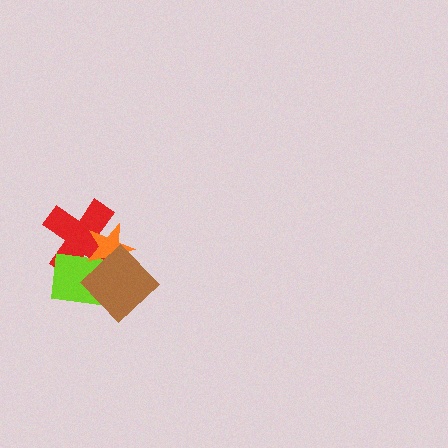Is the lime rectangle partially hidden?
Yes, it is partially covered by another shape.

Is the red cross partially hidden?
Yes, it is partially covered by another shape.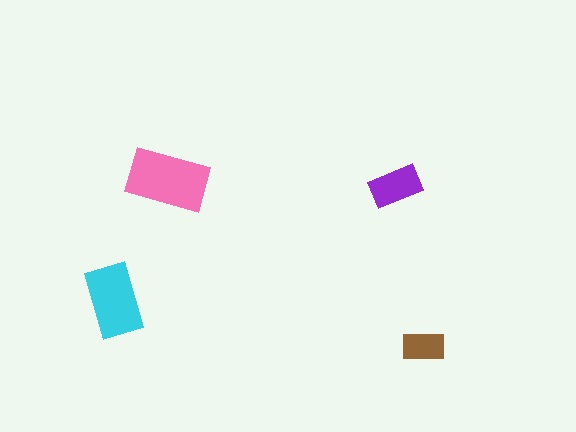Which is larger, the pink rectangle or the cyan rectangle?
The pink one.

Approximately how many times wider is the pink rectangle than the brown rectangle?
About 2 times wider.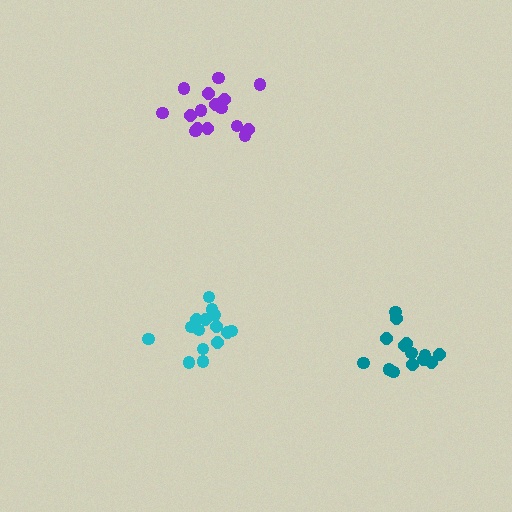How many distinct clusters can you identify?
There are 3 distinct clusters.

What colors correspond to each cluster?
The clusters are colored: teal, cyan, purple.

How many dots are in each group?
Group 1: 14 dots, Group 2: 15 dots, Group 3: 16 dots (45 total).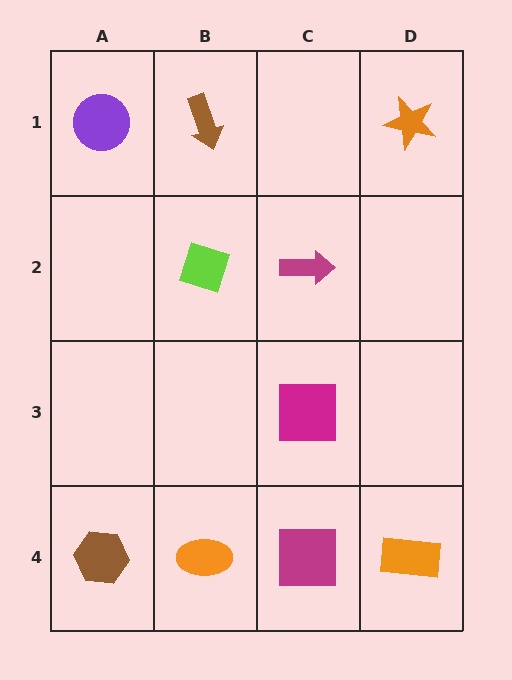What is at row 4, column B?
An orange ellipse.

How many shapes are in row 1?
3 shapes.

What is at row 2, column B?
A lime diamond.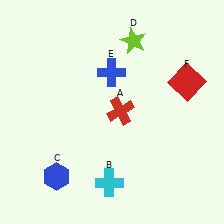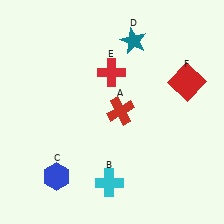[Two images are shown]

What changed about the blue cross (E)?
In Image 1, E is blue. In Image 2, it changed to red.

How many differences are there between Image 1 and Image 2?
There are 2 differences between the two images.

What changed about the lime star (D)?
In Image 1, D is lime. In Image 2, it changed to teal.